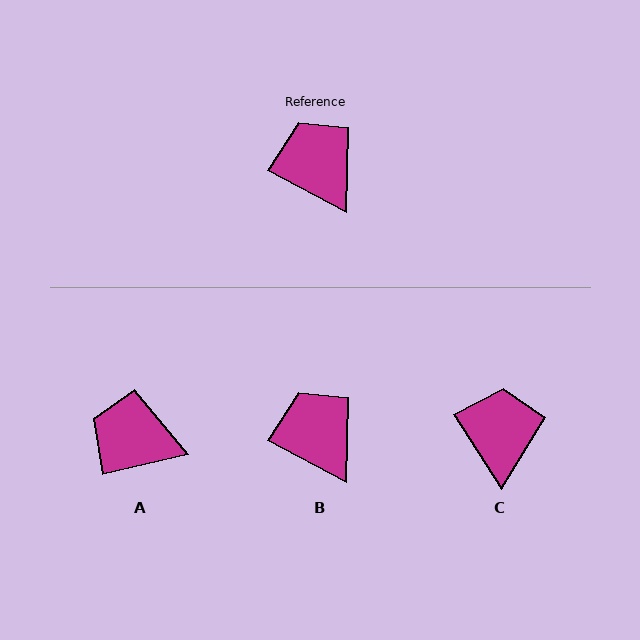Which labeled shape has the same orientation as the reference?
B.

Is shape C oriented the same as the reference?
No, it is off by about 30 degrees.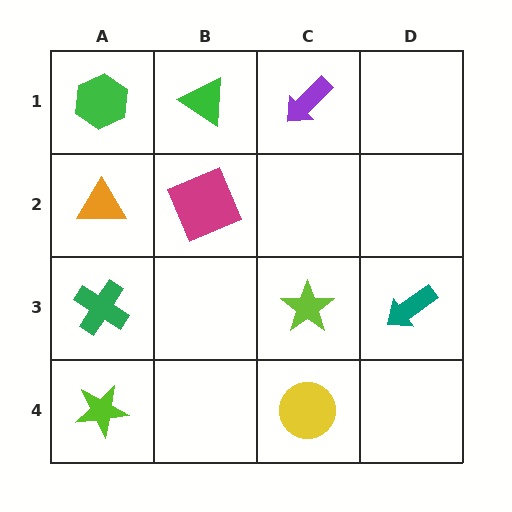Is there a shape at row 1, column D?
No, that cell is empty.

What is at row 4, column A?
A lime star.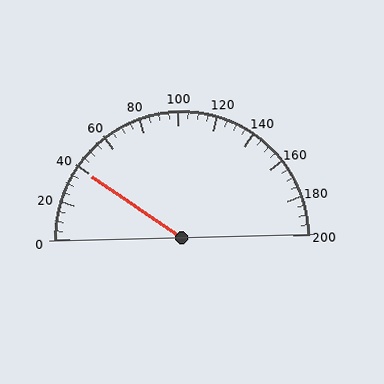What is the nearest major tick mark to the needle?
The nearest major tick mark is 40.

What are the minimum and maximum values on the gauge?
The gauge ranges from 0 to 200.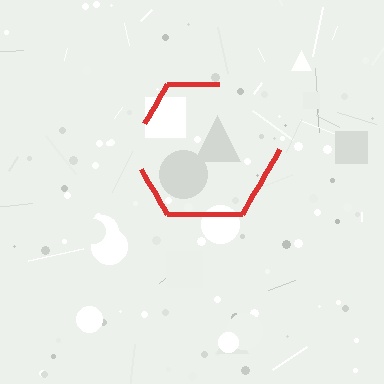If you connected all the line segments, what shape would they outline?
They would outline a hexagon.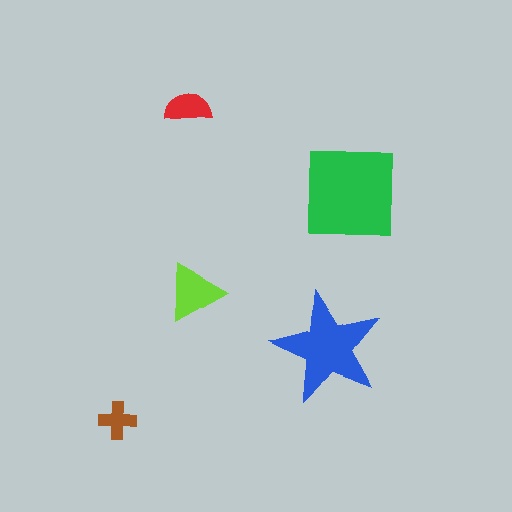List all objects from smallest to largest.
The brown cross, the red semicircle, the lime triangle, the blue star, the green square.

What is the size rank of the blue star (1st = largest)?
2nd.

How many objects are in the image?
There are 5 objects in the image.